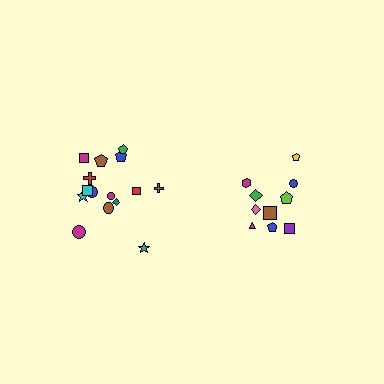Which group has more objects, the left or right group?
The left group.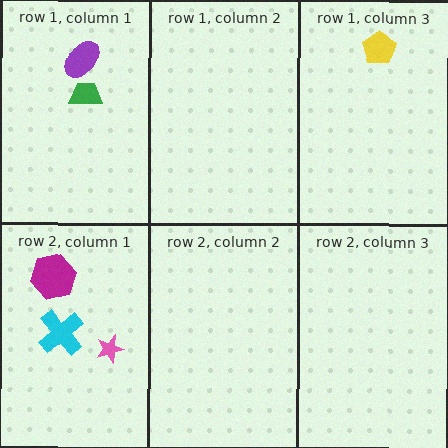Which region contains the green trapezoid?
The row 1, column 1 region.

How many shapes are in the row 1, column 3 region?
1.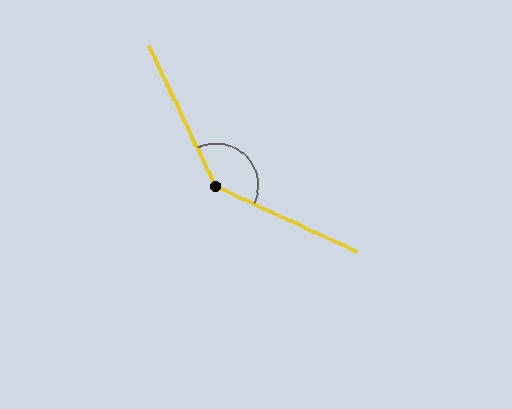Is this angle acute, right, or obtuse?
It is obtuse.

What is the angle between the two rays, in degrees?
Approximately 141 degrees.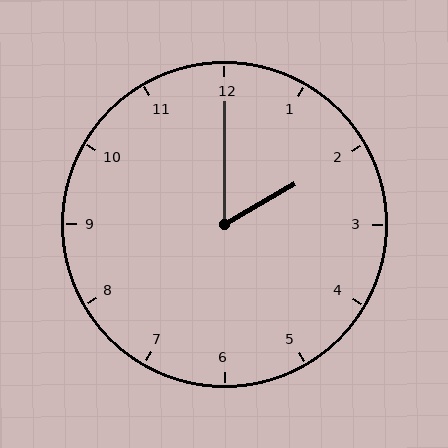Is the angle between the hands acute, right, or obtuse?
It is acute.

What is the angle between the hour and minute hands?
Approximately 60 degrees.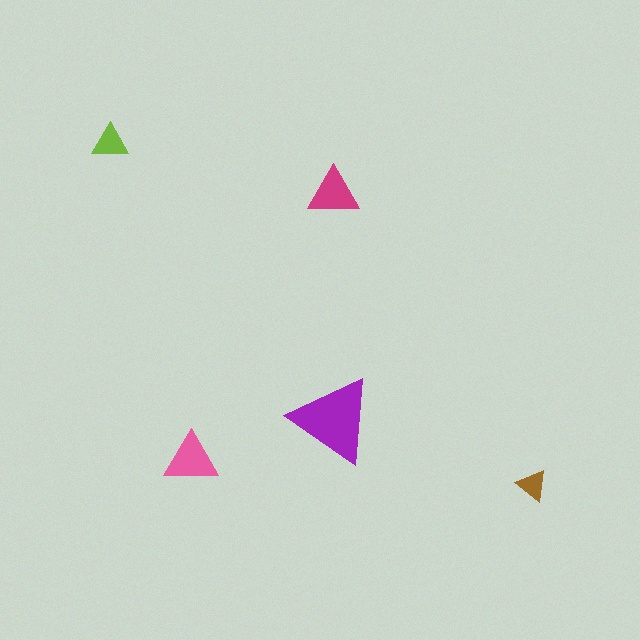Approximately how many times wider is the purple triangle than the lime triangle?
About 2.5 times wider.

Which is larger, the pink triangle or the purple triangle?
The purple one.